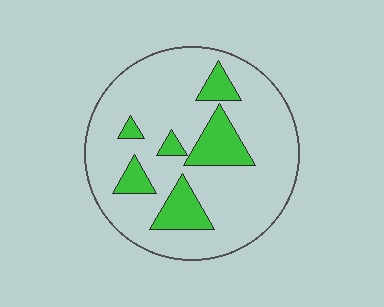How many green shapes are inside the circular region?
6.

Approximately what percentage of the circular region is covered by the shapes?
Approximately 20%.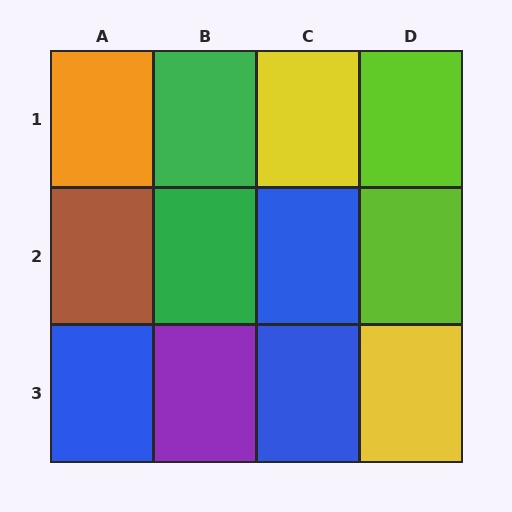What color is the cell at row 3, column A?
Blue.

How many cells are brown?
1 cell is brown.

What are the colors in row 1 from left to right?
Orange, green, yellow, lime.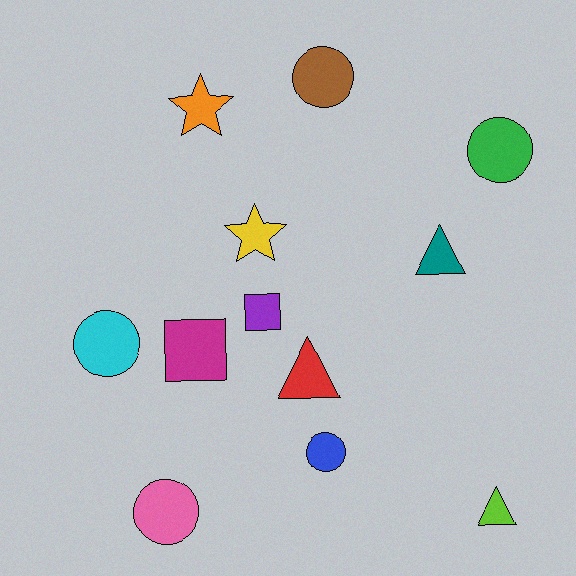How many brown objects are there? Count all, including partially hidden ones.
There is 1 brown object.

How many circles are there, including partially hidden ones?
There are 5 circles.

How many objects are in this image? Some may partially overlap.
There are 12 objects.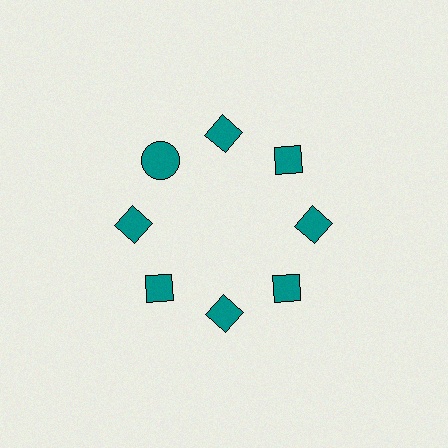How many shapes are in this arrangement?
There are 8 shapes arranged in a ring pattern.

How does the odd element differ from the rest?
It has a different shape: circle instead of diamond.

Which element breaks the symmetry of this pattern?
The teal circle at roughly the 10 o'clock position breaks the symmetry. All other shapes are teal diamonds.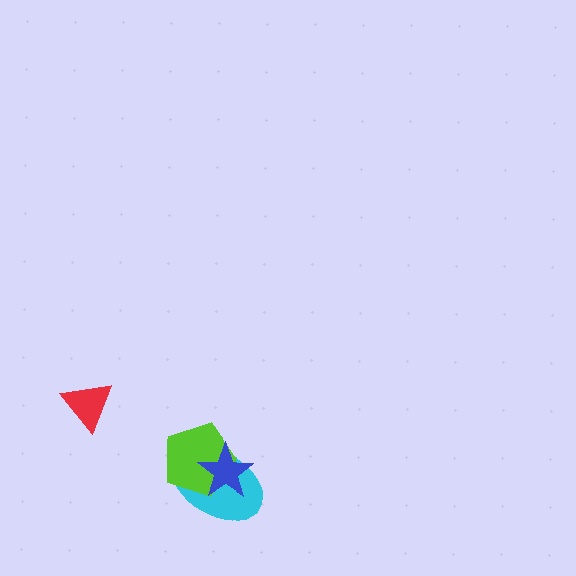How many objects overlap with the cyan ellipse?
2 objects overlap with the cyan ellipse.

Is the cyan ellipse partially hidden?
Yes, it is partially covered by another shape.